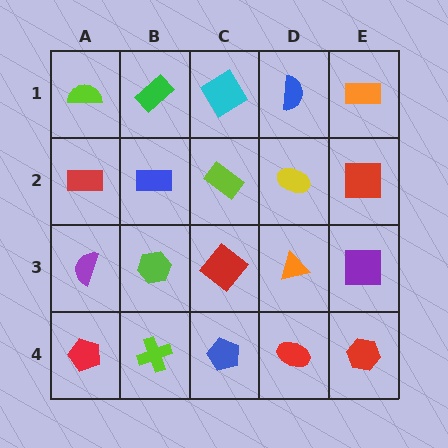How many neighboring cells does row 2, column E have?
3.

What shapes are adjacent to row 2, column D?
A blue semicircle (row 1, column D), an orange triangle (row 3, column D), a lime rectangle (row 2, column C), a red square (row 2, column E).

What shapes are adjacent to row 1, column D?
A yellow ellipse (row 2, column D), a cyan diamond (row 1, column C), an orange rectangle (row 1, column E).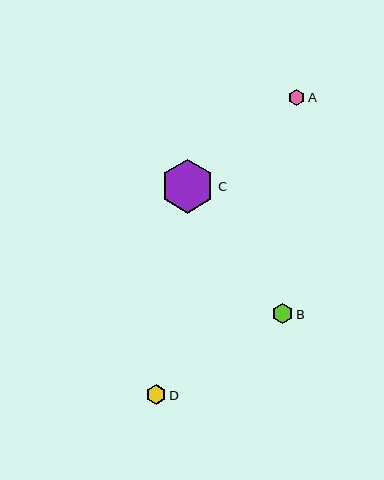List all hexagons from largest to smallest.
From largest to smallest: C, B, D, A.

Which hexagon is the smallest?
Hexagon A is the smallest with a size of approximately 16 pixels.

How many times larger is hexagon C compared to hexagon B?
Hexagon C is approximately 2.6 times the size of hexagon B.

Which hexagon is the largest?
Hexagon C is the largest with a size of approximately 53 pixels.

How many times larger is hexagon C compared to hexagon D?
Hexagon C is approximately 2.7 times the size of hexagon D.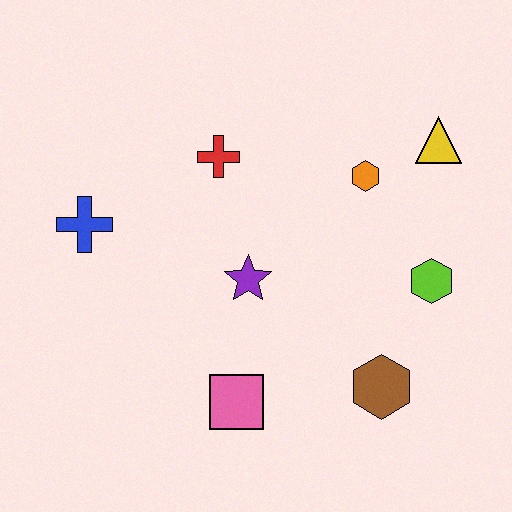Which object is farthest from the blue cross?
The yellow triangle is farthest from the blue cross.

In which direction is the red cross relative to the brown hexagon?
The red cross is above the brown hexagon.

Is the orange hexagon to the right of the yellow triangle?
No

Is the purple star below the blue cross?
Yes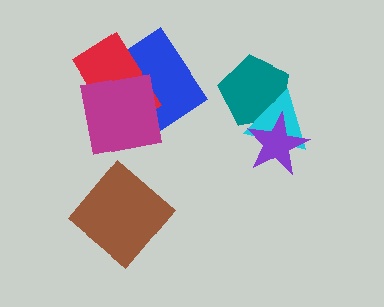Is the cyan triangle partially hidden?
Yes, it is partially covered by another shape.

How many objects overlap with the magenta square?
2 objects overlap with the magenta square.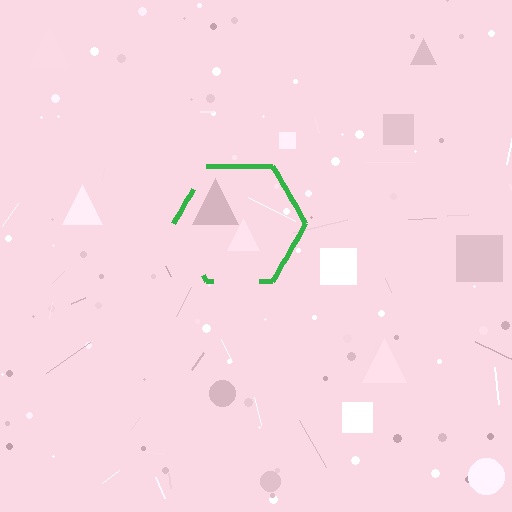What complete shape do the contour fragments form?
The contour fragments form a hexagon.